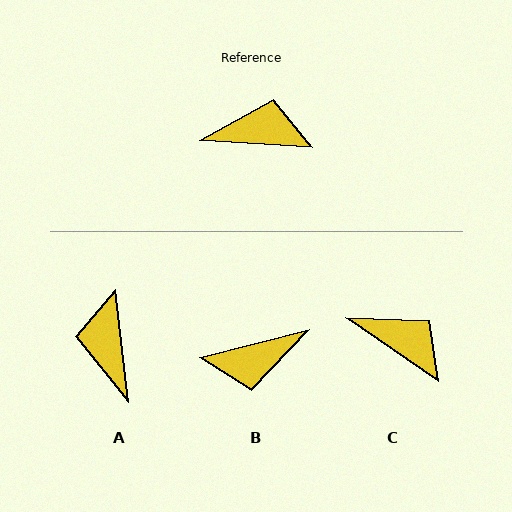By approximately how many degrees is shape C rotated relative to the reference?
Approximately 30 degrees clockwise.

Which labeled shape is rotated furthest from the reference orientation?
B, about 162 degrees away.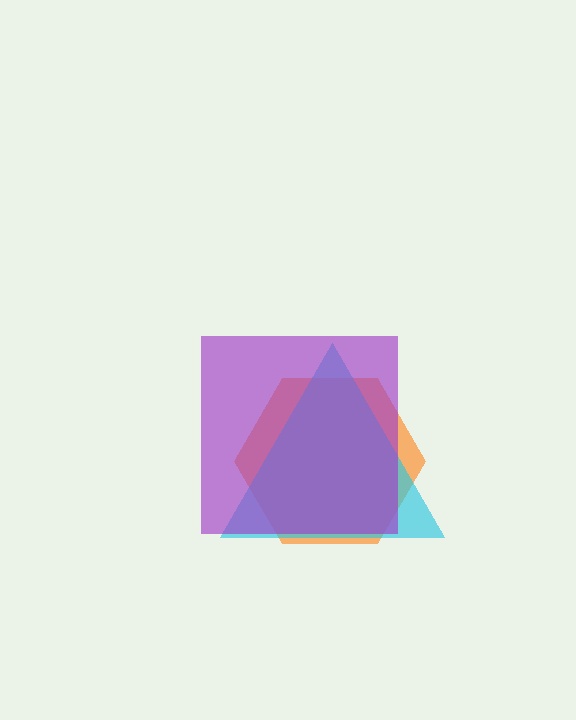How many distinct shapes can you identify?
There are 3 distinct shapes: an orange hexagon, a cyan triangle, a purple square.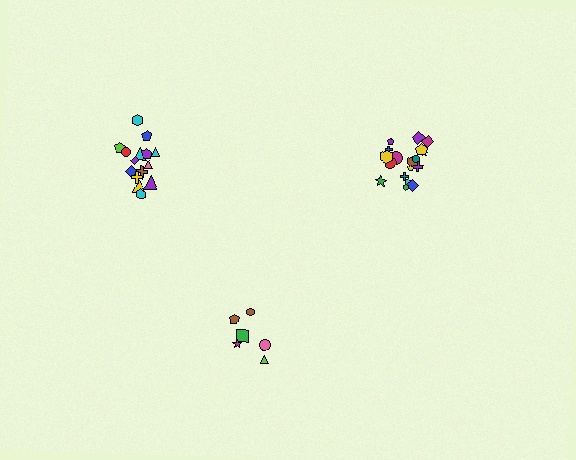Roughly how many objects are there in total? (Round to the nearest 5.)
Roughly 40 objects in total.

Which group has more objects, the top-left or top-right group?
The top-right group.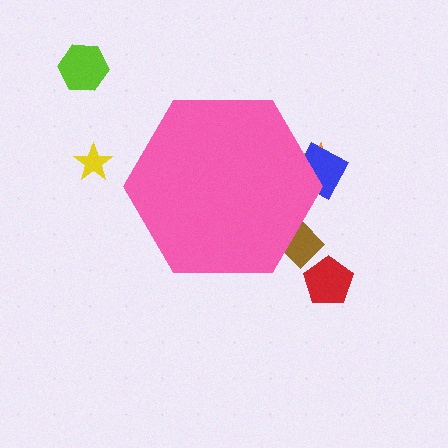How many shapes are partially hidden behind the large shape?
3 shapes are partially hidden.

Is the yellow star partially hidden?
No, the yellow star is fully visible.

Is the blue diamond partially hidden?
Yes, the blue diamond is partially hidden behind the pink hexagon.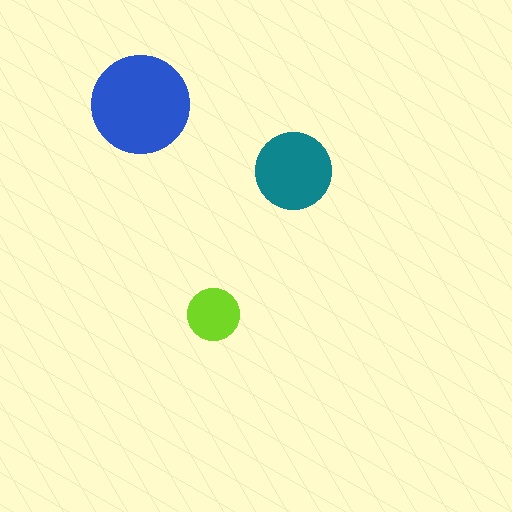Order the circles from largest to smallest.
the blue one, the teal one, the lime one.